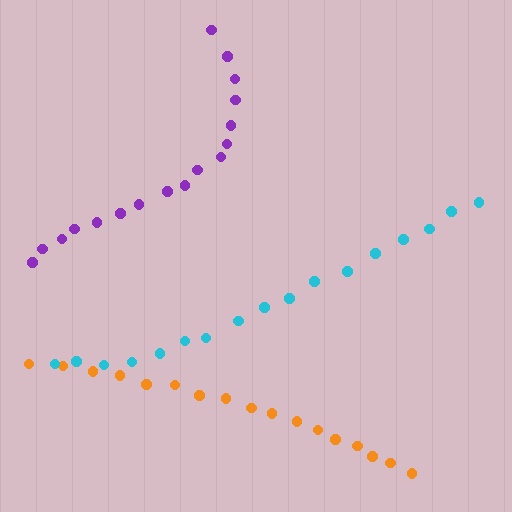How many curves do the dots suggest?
There are 3 distinct paths.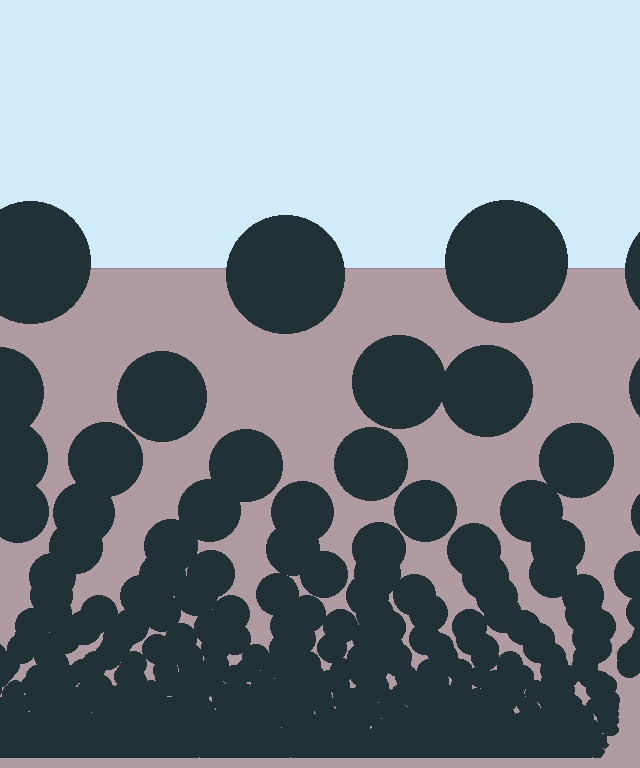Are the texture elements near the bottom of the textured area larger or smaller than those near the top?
Smaller. The gradient is inverted — elements near the bottom are smaller and denser.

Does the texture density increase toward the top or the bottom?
Density increases toward the bottom.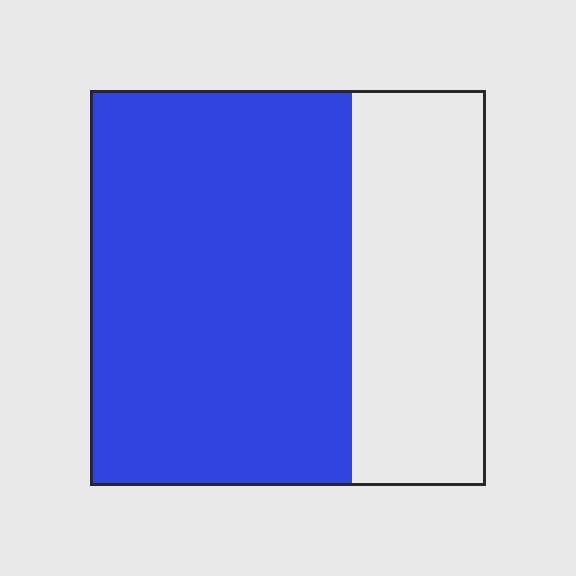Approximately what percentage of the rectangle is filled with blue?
Approximately 65%.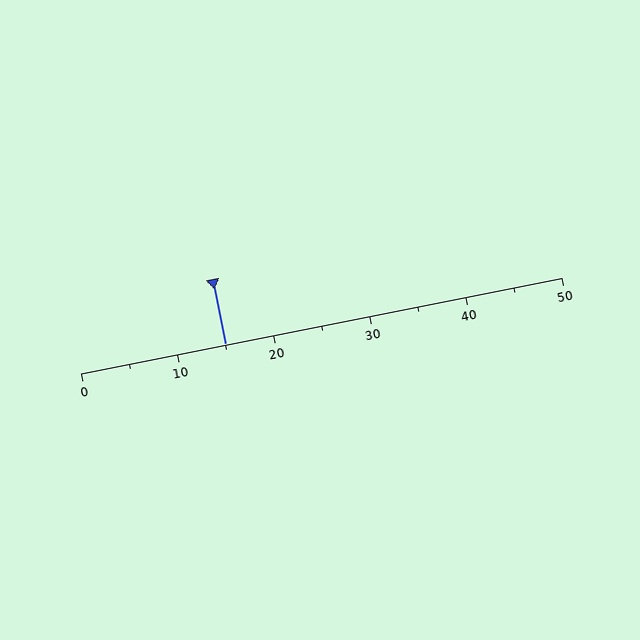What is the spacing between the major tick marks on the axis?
The major ticks are spaced 10 apart.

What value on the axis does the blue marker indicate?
The marker indicates approximately 15.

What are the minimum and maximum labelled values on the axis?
The axis runs from 0 to 50.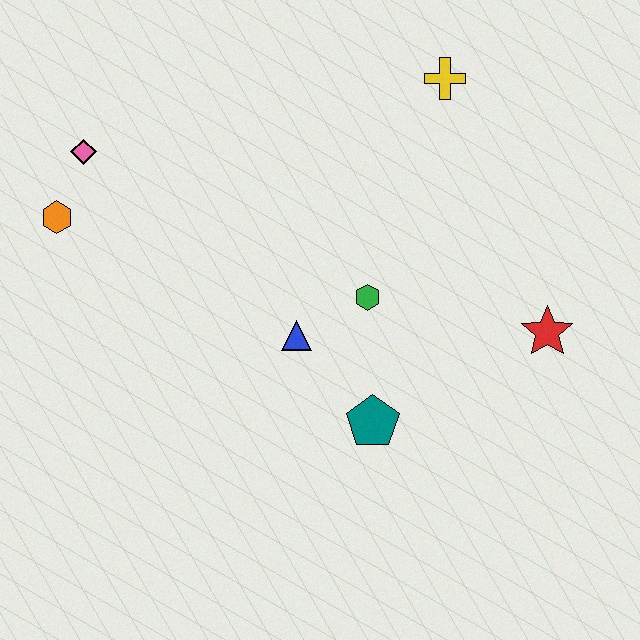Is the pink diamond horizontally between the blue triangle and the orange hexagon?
Yes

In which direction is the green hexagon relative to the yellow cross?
The green hexagon is below the yellow cross.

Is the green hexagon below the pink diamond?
Yes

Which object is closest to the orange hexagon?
The pink diamond is closest to the orange hexagon.